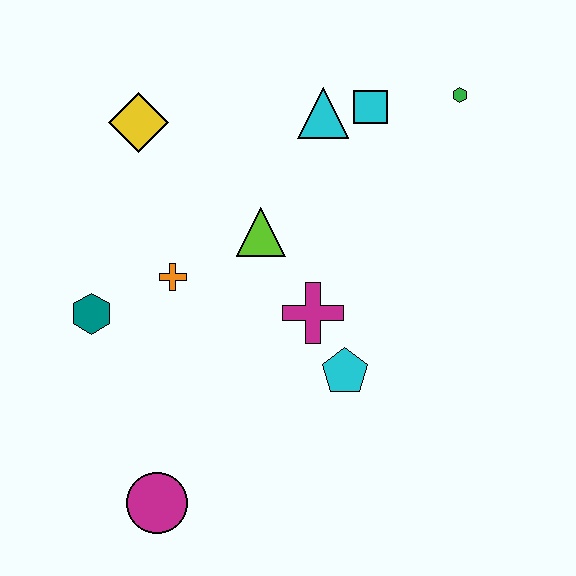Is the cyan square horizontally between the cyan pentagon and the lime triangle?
No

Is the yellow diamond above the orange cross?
Yes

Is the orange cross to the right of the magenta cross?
No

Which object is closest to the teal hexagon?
The orange cross is closest to the teal hexagon.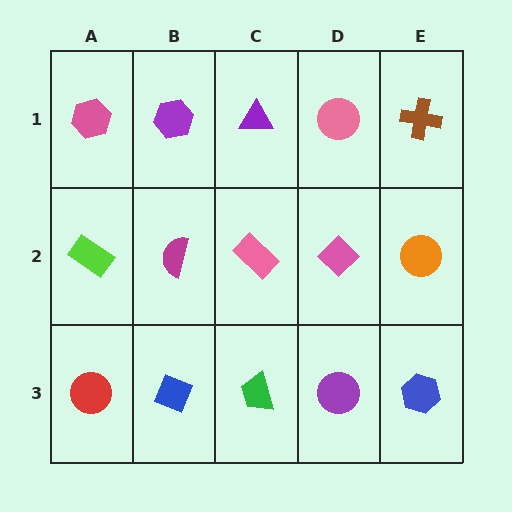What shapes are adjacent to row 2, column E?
A brown cross (row 1, column E), a blue hexagon (row 3, column E), a pink diamond (row 2, column D).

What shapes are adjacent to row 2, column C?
A purple triangle (row 1, column C), a green trapezoid (row 3, column C), a magenta semicircle (row 2, column B), a pink diamond (row 2, column D).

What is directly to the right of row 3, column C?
A purple circle.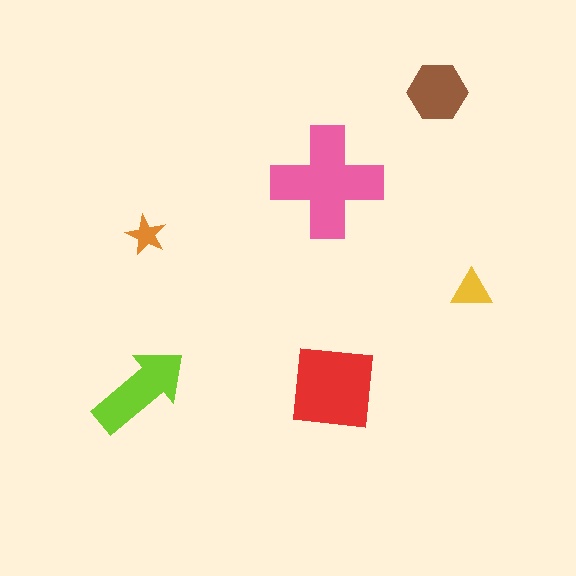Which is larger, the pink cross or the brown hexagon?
The pink cross.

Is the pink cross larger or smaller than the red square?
Larger.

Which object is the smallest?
The orange star.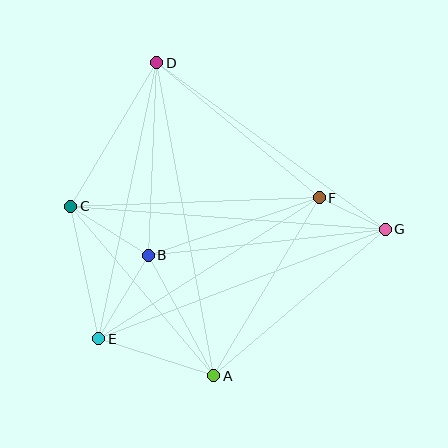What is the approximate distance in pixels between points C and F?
The distance between C and F is approximately 249 pixels.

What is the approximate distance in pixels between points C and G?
The distance between C and G is approximately 315 pixels.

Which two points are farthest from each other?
Points A and D are farthest from each other.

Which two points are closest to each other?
Points F and G are closest to each other.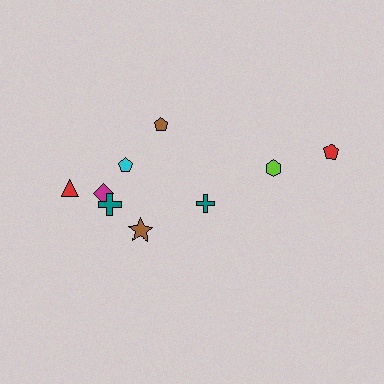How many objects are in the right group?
There are 3 objects.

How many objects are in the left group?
There are 6 objects.